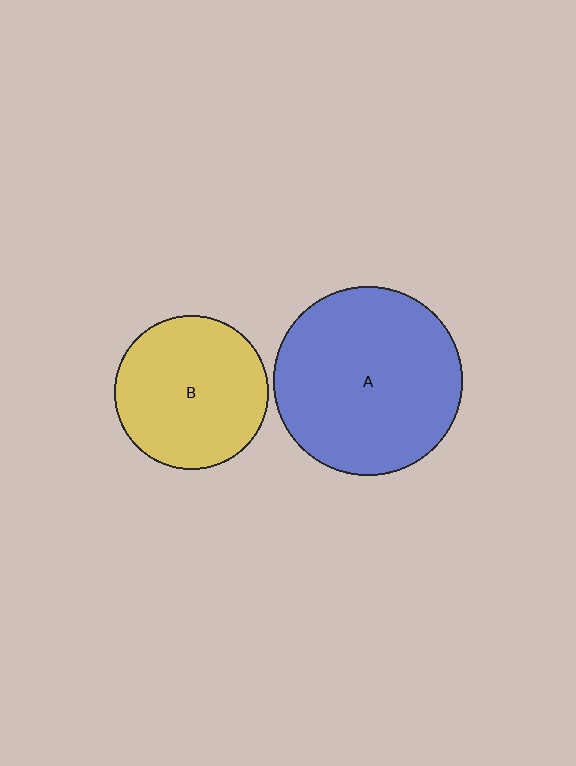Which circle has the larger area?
Circle A (blue).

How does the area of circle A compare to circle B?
Approximately 1.5 times.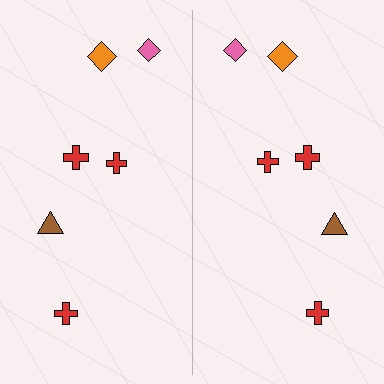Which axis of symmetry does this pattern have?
The pattern has a vertical axis of symmetry running through the center of the image.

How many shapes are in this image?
There are 12 shapes in this image.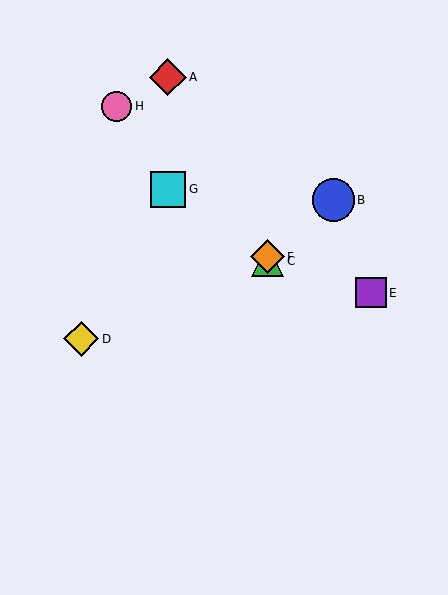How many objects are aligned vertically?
2 objects (C, F) are aligned vertically.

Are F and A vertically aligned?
No, F is at x≈267 and A is at x≈168.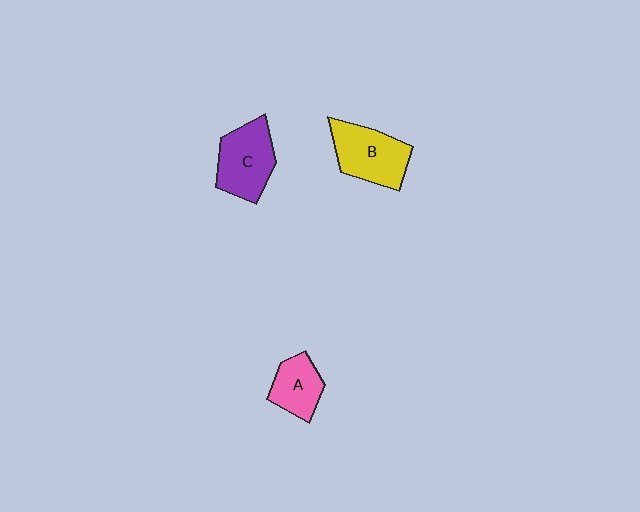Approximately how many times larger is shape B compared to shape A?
Approximately 1.5 times.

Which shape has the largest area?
Shape B (yellow).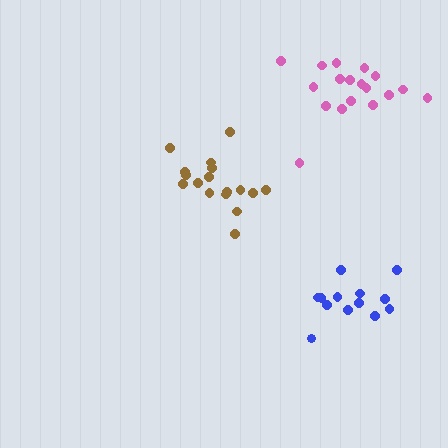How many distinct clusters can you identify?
There are 3 distinct clusters.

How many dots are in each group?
Group 1: 13 dots, Group 2: 17 dots, Group 3: 18 dots (48 total).